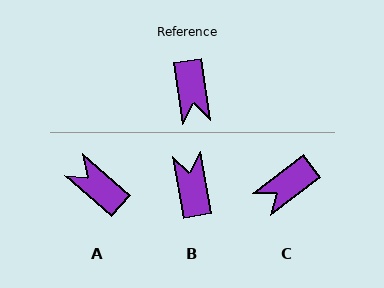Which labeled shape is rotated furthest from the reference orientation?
B, about 179 degrees away.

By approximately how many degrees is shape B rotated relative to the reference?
Approximately 179 degrees clockwise.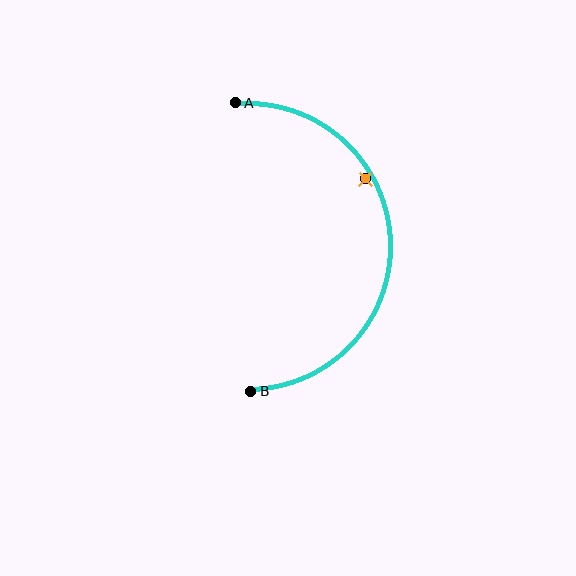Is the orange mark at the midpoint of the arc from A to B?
No — the orange mark does not lie on the arc at all. It sits slightly inside the curve.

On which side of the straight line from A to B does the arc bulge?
The arc bulges to the right of the straight line connecting A and B.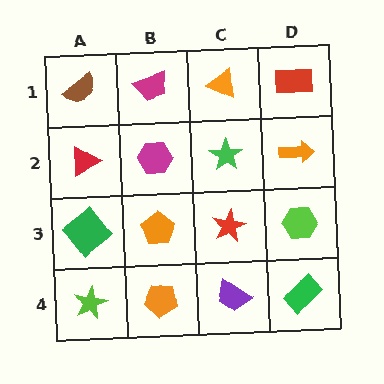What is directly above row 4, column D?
A lime hexagon.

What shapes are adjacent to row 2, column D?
A red rectangle (row 1, column D), a lime hexagon (row 3, column D), a green star (row 2, column C).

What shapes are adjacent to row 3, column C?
A green star (row 2, column C), a purple trapezoid (row 4, column C), an orange pentagon (row 3, column B), a lime hexagon (row 3, column D).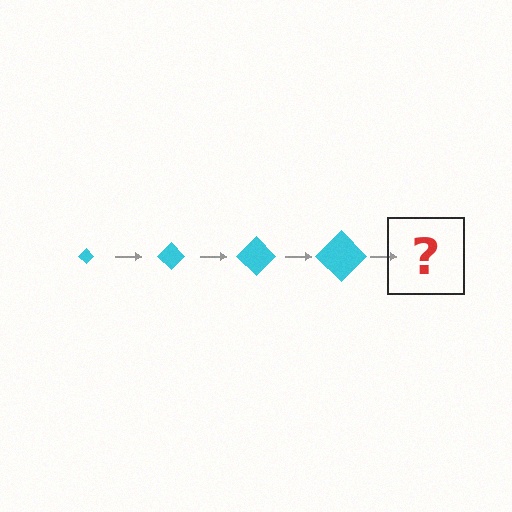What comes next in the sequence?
The next element should be a cyan diamond, larger than the previous one.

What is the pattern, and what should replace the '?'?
The pattern is that the diamond gets progressively larger each step. The '?' should be a cyan diamond, larger than the previous one.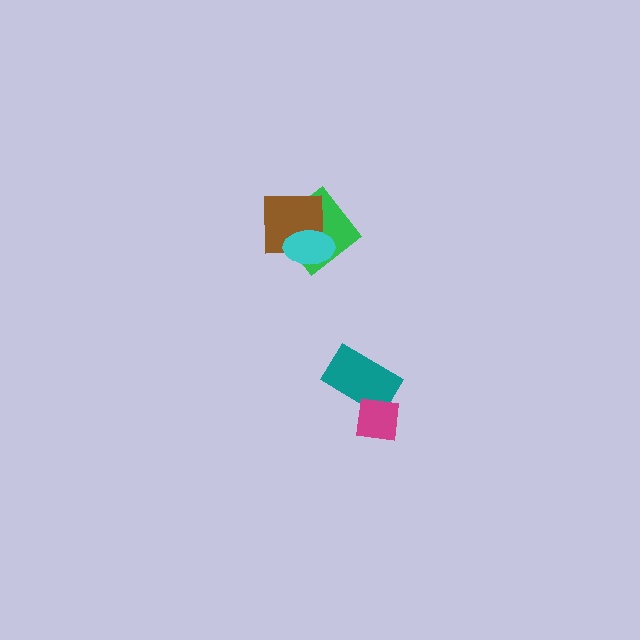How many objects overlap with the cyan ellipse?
2 objects overlap with the cyan ellipse.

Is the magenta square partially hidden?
No, no other shape covers it.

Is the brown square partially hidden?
Yes, it is partially covered by another shape.